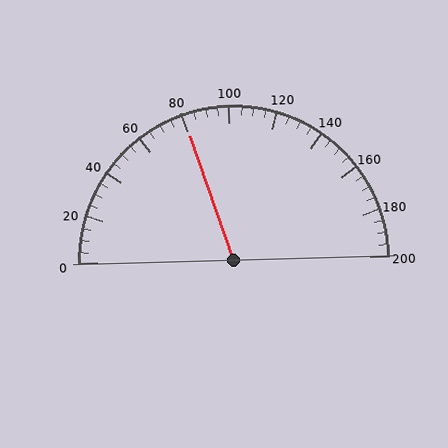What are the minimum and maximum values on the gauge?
The gauge ranges from 0 to 200.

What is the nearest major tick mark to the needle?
The nearest major tick mark is 80.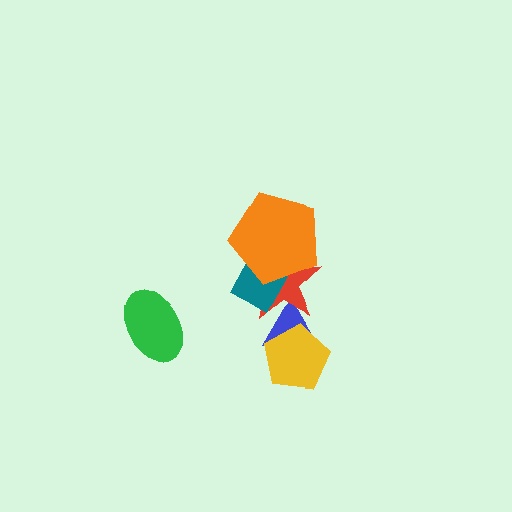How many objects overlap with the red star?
3 objects overlap with the red star.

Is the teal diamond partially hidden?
Yes, it is partially covered by another shape.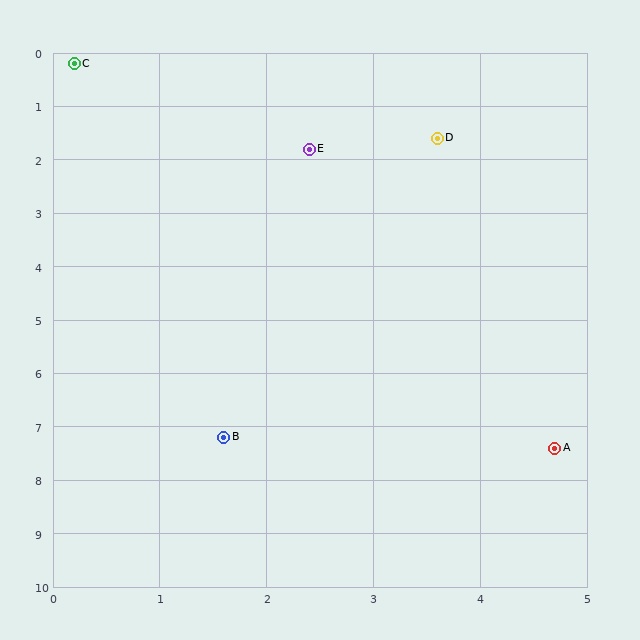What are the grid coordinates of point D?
Point D is at approximately (3.6, 1.6).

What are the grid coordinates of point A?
Point A is at approximately (4.7, 7.4).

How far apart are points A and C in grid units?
Points A and C are about 8.5 grid units apart.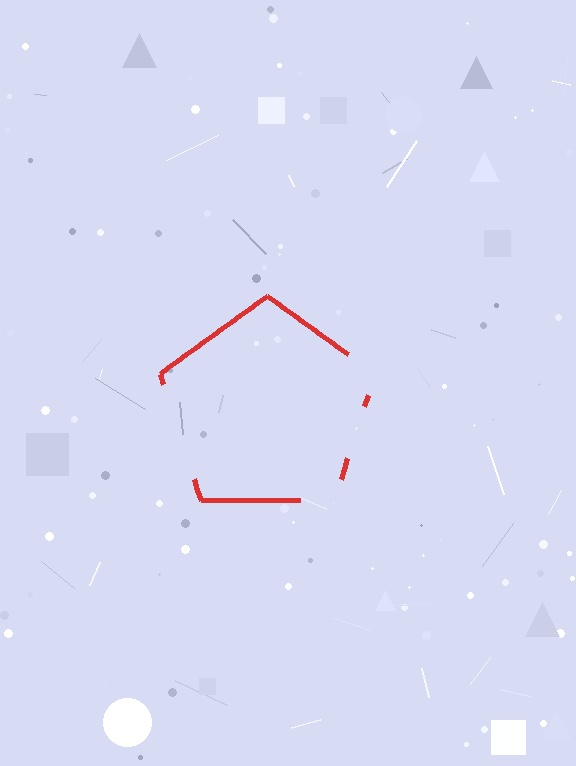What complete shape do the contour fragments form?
The contour fragments form a pentagon.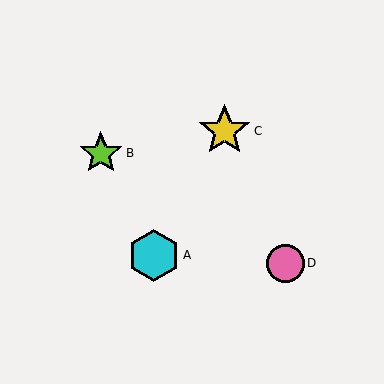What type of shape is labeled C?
Shape C is a yellow star.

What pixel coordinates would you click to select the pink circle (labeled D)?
Click at (285, 263) to select the pink circle D.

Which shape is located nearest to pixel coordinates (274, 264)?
The pink circle (labeled D) at (285, 263) is nearest to that location.